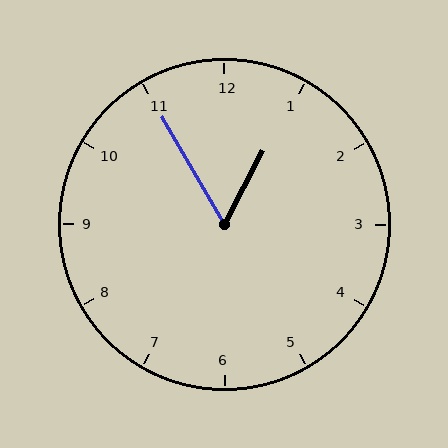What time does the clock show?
12:55.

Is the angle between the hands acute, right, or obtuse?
It is acute.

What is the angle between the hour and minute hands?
Approximately 58 degrees.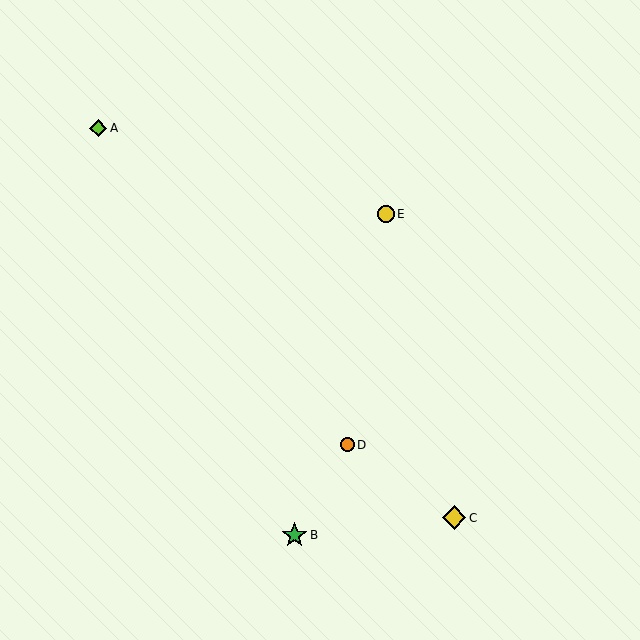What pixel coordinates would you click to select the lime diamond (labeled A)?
Click at (98, 128) to select the lime diamond A.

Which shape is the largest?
The green star (labeled B) is the largest.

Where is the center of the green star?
The center of the green star is at (294, 535).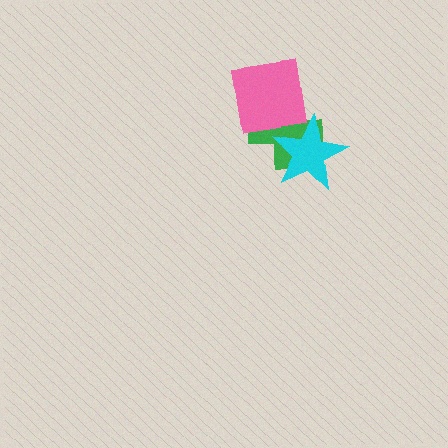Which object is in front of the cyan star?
The pink square is in front of the cyan star.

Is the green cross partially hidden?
Yes, it is partially covered by another shape.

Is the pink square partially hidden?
No, no other shape covers it.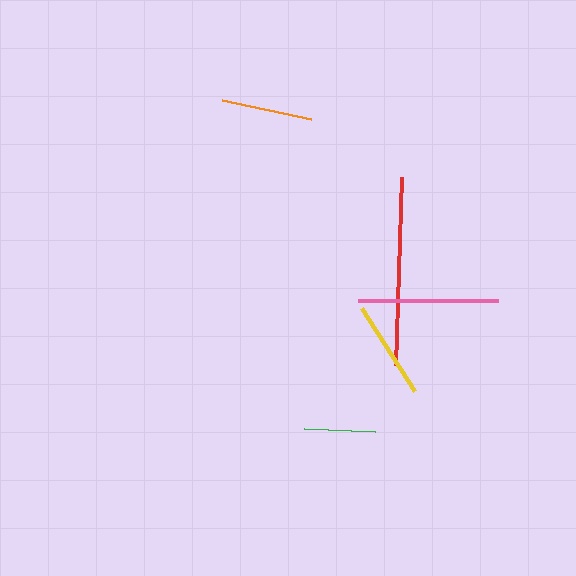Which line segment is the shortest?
The green line is the shortest at approximately 72 pixels.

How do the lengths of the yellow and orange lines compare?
The yellow and orange lines are approximately the same length.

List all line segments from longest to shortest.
From longest to shortest: red, pink, yellow, orange, green.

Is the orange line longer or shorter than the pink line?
The pink line is longer than the orange line.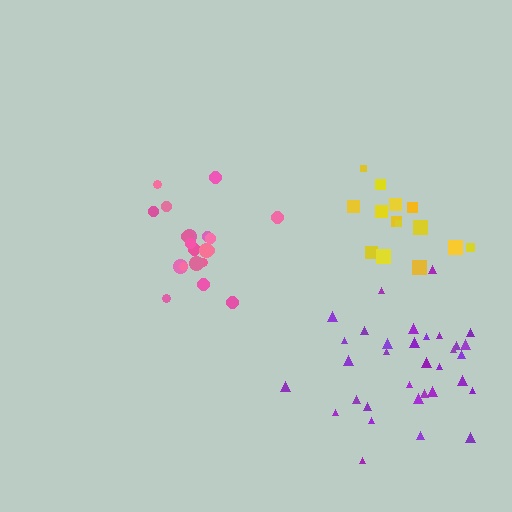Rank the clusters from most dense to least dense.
pink, purple, yellow.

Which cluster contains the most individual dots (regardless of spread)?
Purple (33).